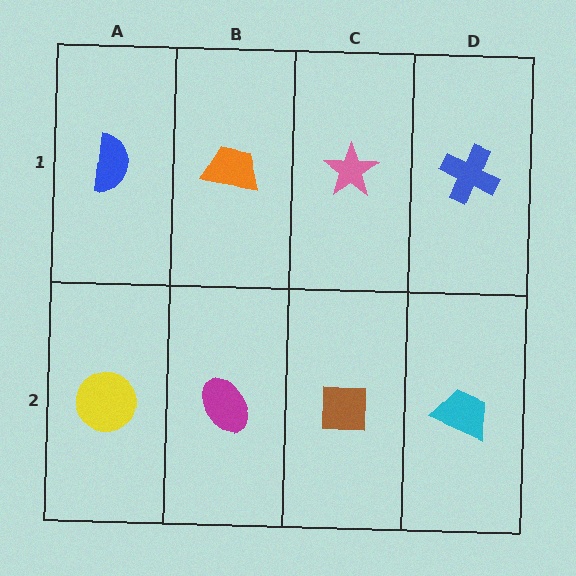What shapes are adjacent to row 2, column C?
A pink star (row 1, column C), a magenta ellipse (row 2, column B), a cyan trapezoid (row 2, column D).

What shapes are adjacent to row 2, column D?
A blue cross (row 1, column D), a brown square (row 2, column C).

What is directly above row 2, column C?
A pink star.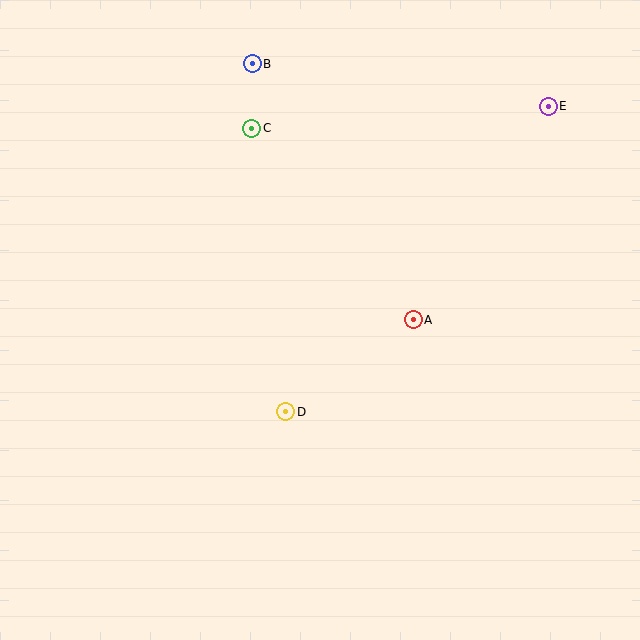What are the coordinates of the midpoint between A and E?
The midpoint between A and E is at (481, 213).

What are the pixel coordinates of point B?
Point B is at (252, 64).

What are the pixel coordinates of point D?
Point D is at (286, 412).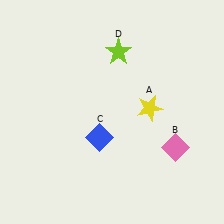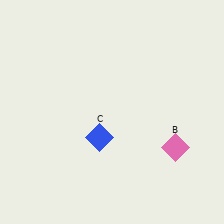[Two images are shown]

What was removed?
The lime star (D), the yellow star (A) were removed in Image 2.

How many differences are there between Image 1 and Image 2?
There are 2 differences between the two images.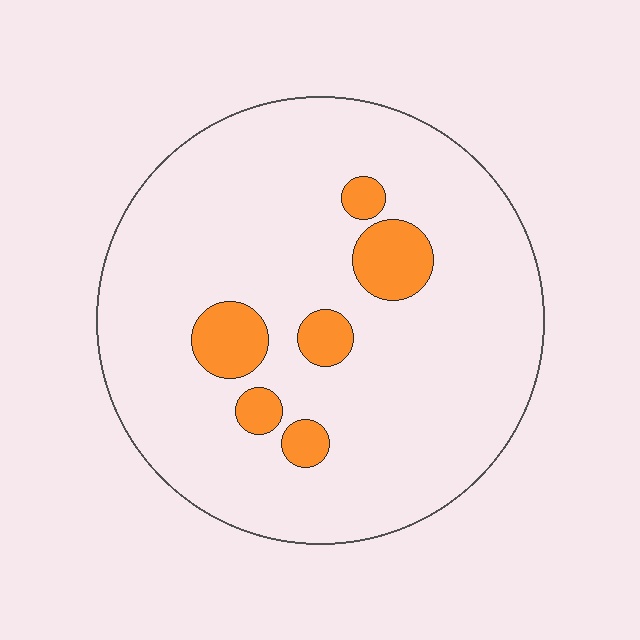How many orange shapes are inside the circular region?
6.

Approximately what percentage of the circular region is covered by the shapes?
Approximately 10%.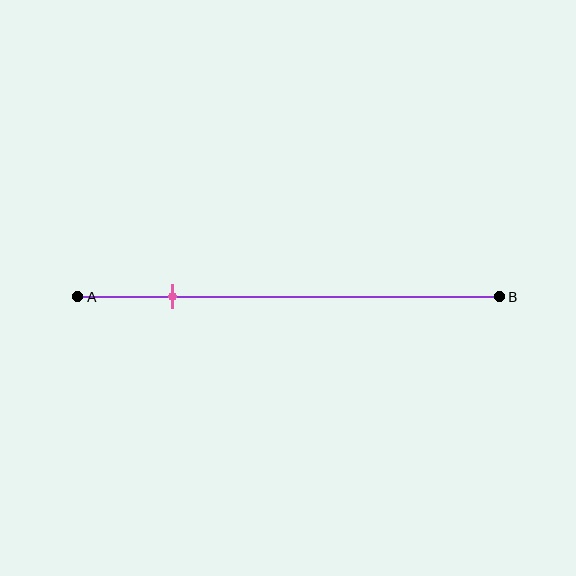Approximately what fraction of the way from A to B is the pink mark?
The pink mark is approximately 20% of the way from A to B.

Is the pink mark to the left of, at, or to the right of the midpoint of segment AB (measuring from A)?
The pink mark is to the left of the midpoint of segment AB.